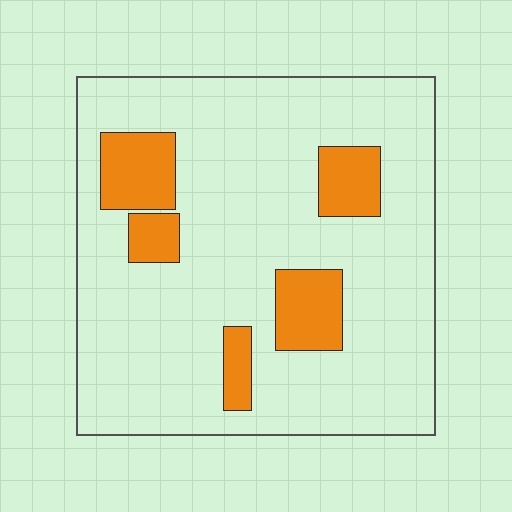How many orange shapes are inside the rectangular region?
5.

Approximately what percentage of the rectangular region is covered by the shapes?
Approximately 15%.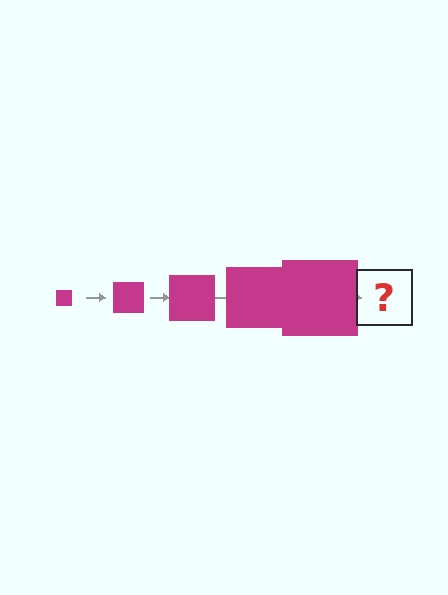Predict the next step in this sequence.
The next step is a magenta square, larger than the previous one.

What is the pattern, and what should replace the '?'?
The pattern is that the square gets progressively larger each step. The '?' should be a magenta square, larger than the previous one.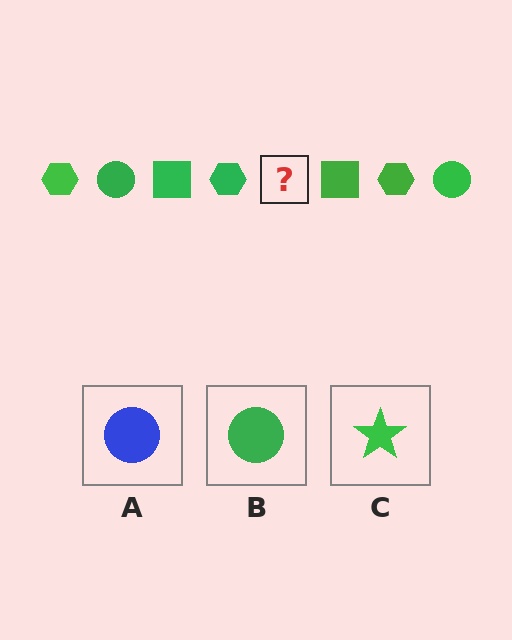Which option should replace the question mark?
Option B.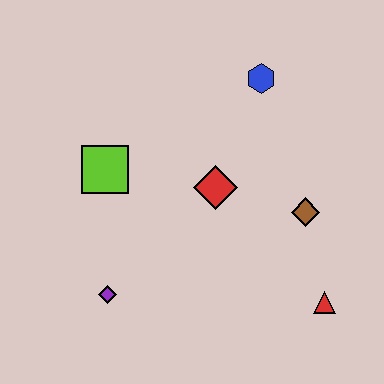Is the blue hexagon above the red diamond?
Yes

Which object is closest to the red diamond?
The brown diamond is closest to the red diamond.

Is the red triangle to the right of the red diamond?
Yes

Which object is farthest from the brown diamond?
The purple diamond is farthest from the brown diamond.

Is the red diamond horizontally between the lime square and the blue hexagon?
Yes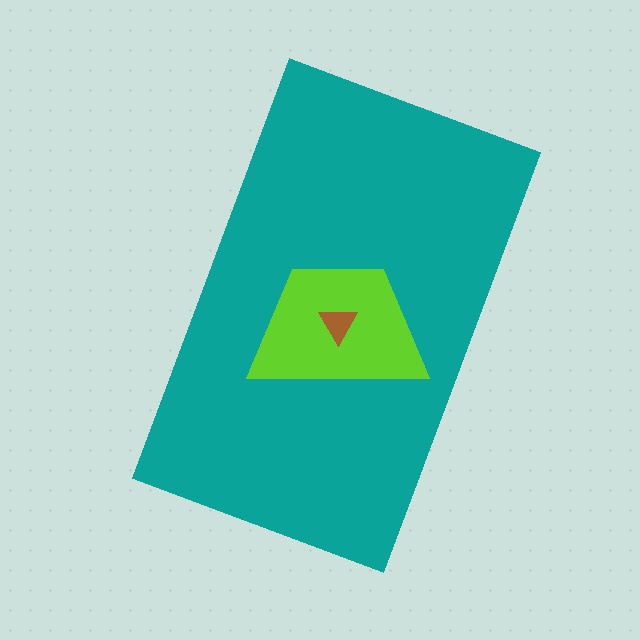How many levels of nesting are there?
3.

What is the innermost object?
The brown triangle.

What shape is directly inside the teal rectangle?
The lime trapezoid.